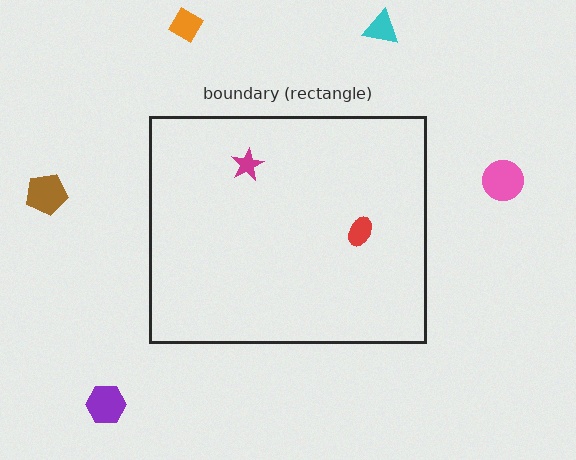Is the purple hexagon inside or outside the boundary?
Outside.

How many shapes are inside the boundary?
2 inside, 5 outside.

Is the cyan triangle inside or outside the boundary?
Outside.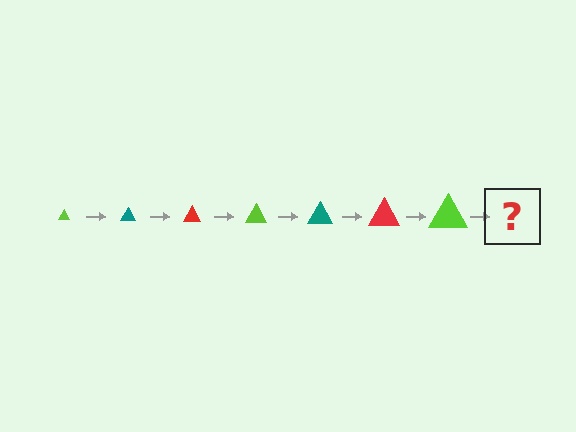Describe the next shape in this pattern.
It should be a teal triangle, larger than the previous one.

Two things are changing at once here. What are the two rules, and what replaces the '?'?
The two rules are that the triangle grows larger each step and the color cycles through lime, teal, and red. The '?' should be a teal triangle, larger than the previous one.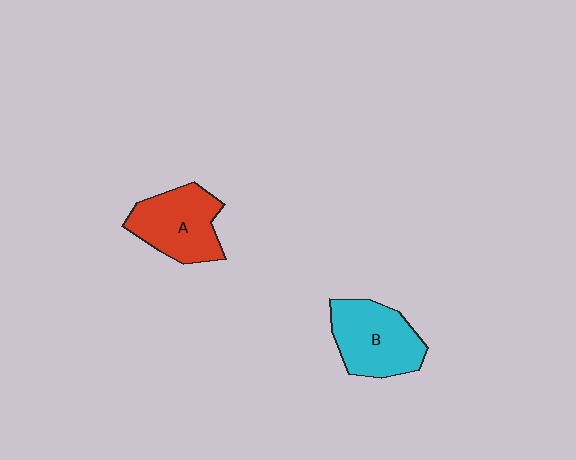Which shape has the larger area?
Shape B (cyan).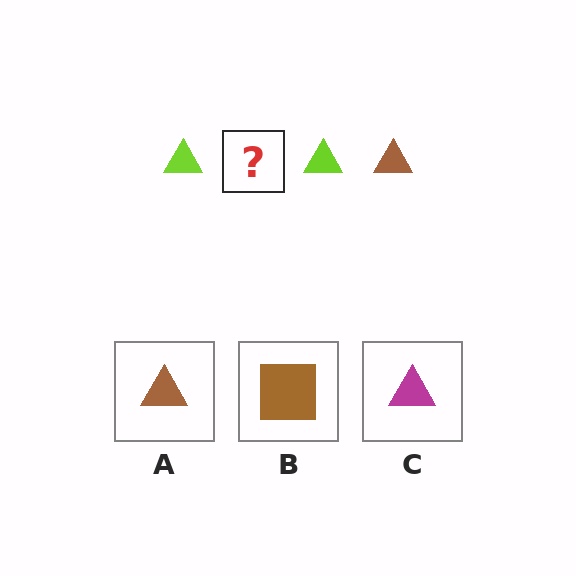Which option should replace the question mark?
Option A.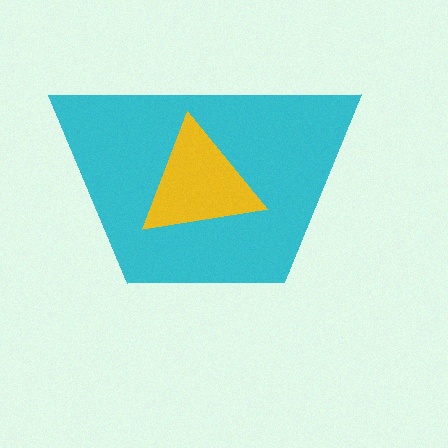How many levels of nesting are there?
2.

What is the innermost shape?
The yellow triangle.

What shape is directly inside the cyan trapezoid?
The yellow triangle.